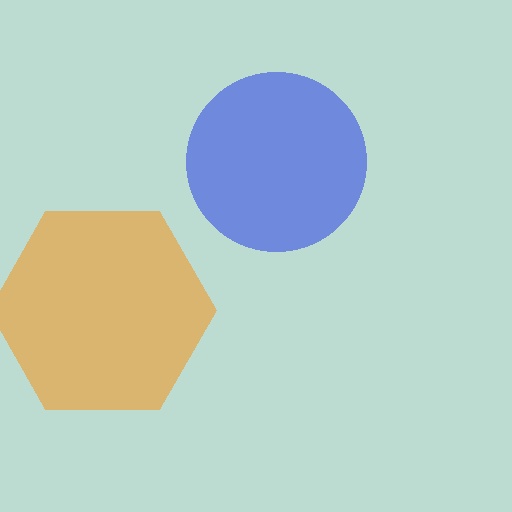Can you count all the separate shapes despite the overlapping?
Yes, there are 2 separate shapes.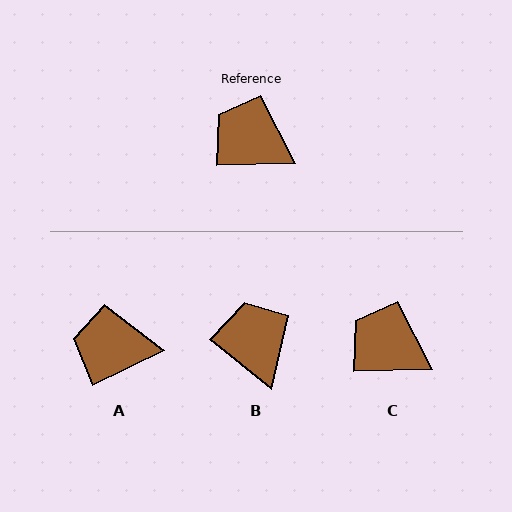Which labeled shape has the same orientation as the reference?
C.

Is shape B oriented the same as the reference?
No, it is off by about 40 degrees.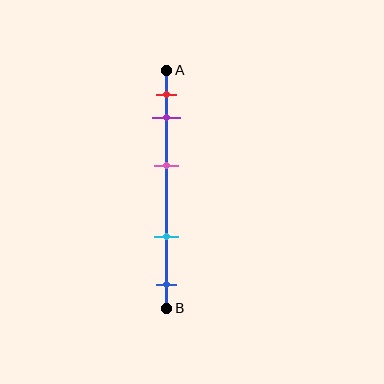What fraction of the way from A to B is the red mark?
The red mark is approximately 10% (0.1) of the way from A to B.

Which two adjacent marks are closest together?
The red and purple marks are the closest adjacent pair.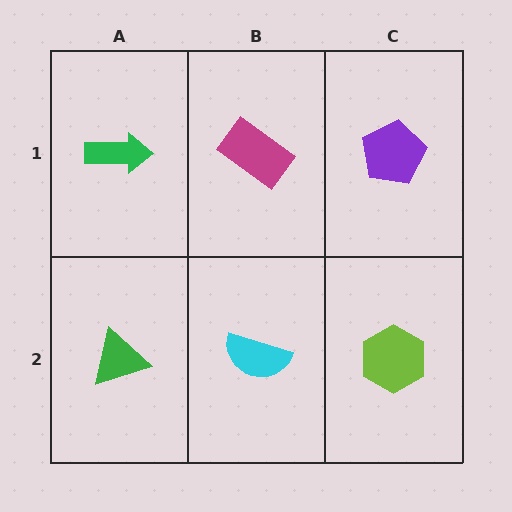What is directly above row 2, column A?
A green arrow.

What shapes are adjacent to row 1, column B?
A cyan semicircle (row 2, column B), a green arrow (row 1, column A), a purple pentagon (row 1, column C).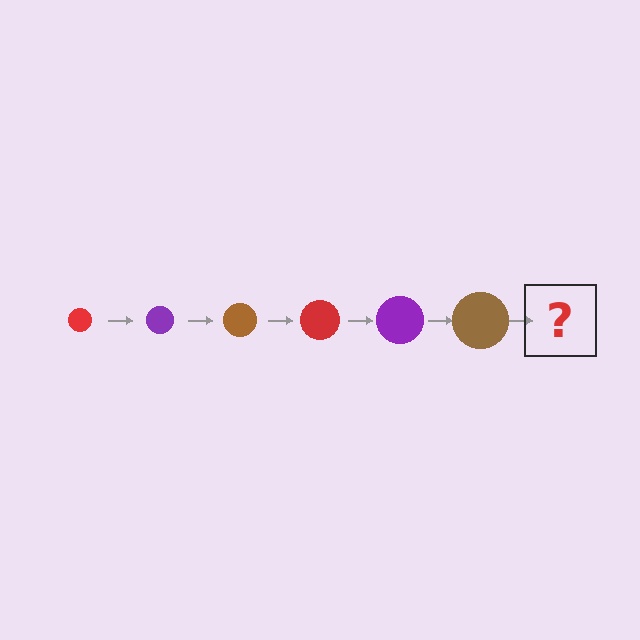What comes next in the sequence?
The next element should be a red circle, larger than the previous one.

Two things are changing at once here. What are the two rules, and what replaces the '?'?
The two rules are that the circle grows larger each step and the color cycles through red, purple, and brown. The '?' should be a red circle, larger than the previous one.